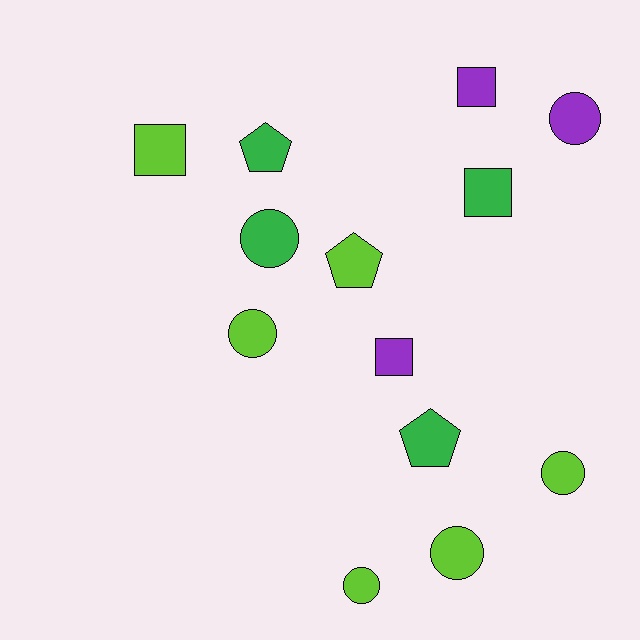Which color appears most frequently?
Lime, with 6 objects.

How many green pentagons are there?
There are 2 green pentagons.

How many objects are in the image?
There are 13 objects.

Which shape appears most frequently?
Circle, with 6 objects.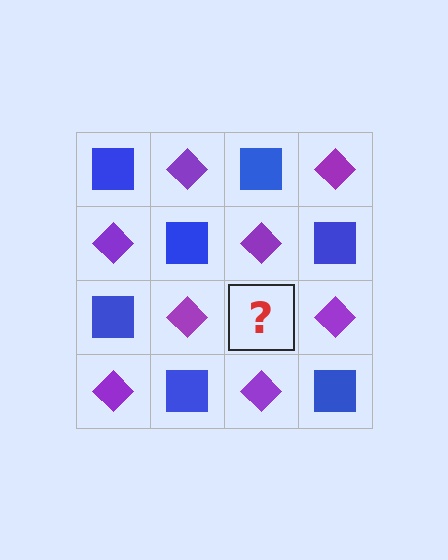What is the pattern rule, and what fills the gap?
The rule is that it alternates blue square and purple diamond in a checkerboard pattern. The gap should be filled with a blue square.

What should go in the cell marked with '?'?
The missing cell should contain a blue square.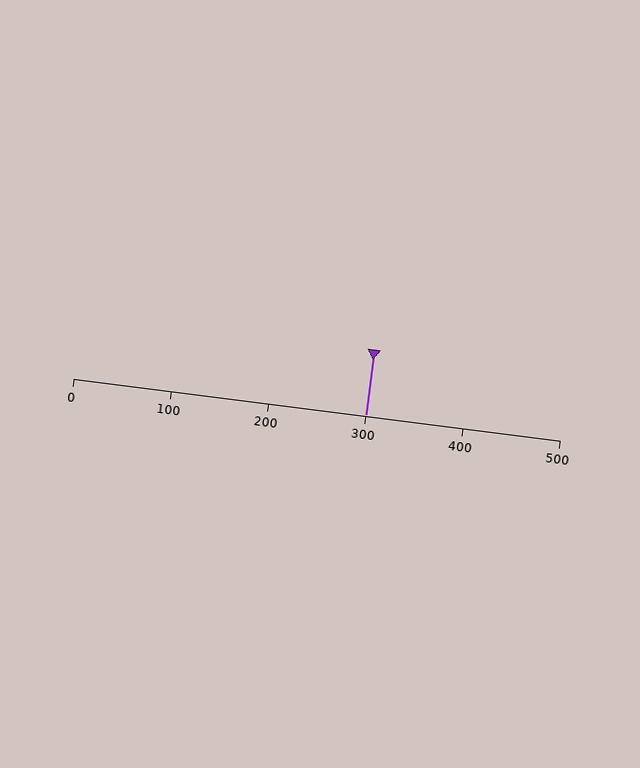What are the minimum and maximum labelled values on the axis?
The axis runs from 0 to 500.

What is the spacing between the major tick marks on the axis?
The major ticks are spaced 100 apart.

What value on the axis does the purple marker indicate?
The marker indicates approximately 300.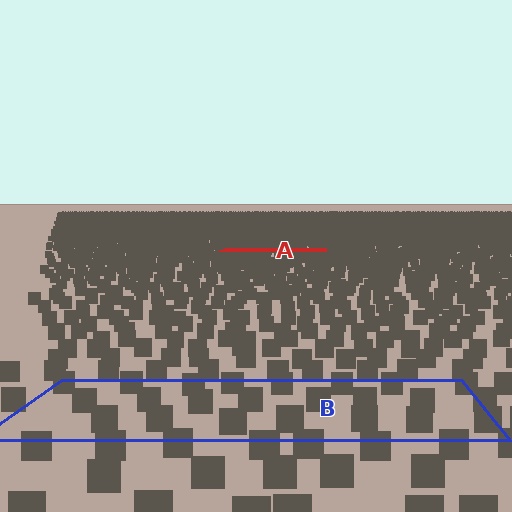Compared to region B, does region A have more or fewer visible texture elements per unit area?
Region A has more texture elements per unit area — they are packed more densely because it is farther away.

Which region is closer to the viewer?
Region B is closer. The texture elements there are larger and more spread out.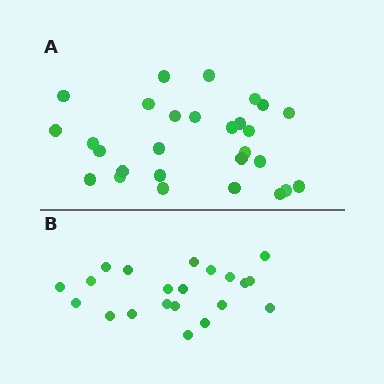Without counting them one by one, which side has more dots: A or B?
Region A (the top region) has more dots.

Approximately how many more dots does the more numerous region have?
Region A has roughly 8 or so more dots than region B.